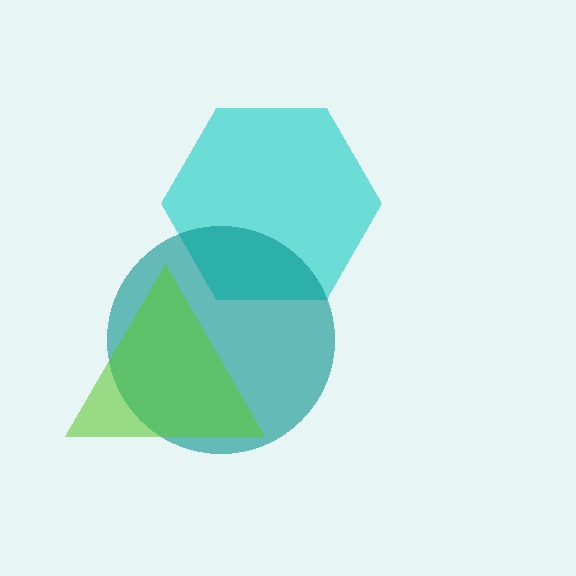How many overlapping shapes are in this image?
There are 3 overlapping shapes in the image.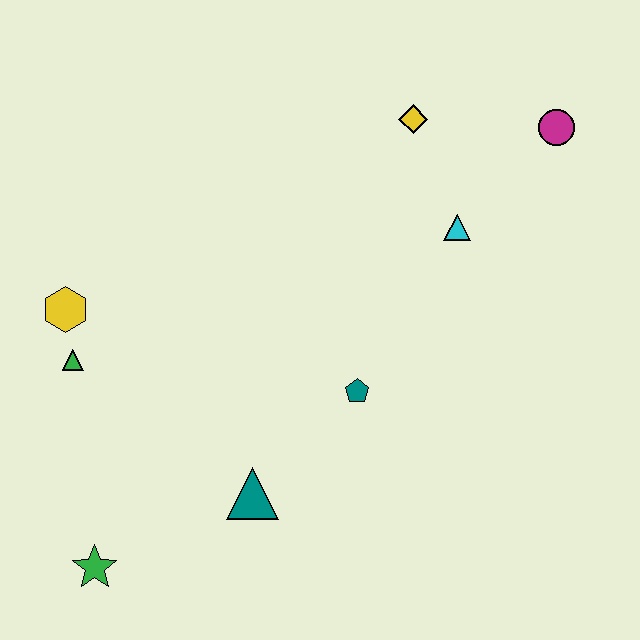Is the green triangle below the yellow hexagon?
Yes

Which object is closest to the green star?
The teal triangle is closest to the green star.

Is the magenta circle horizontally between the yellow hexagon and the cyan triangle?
No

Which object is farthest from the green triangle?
The magenta circle is farthest from the green triangle.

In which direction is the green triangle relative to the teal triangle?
The green triangle is to the left of the teal triangle.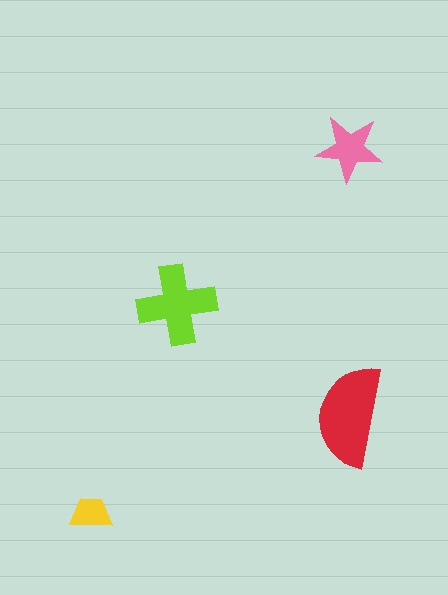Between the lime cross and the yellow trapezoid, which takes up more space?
The lime cross.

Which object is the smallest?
The yellow trapezoid.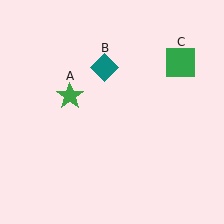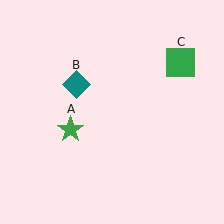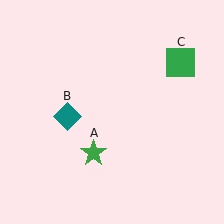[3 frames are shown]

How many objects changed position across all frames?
2 objects changed position: green star (object A), teal diamond (object B).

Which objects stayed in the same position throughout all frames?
Green square (object C) remained stationary.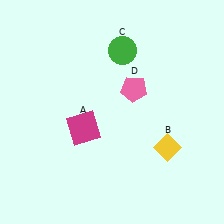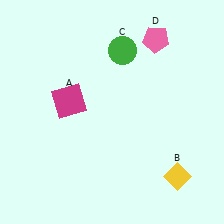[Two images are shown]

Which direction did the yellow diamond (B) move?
The yellow diamond (B) moved down.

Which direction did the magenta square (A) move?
The magenta square (A) moved up.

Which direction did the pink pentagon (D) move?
The pink pentagon (D) moved up.